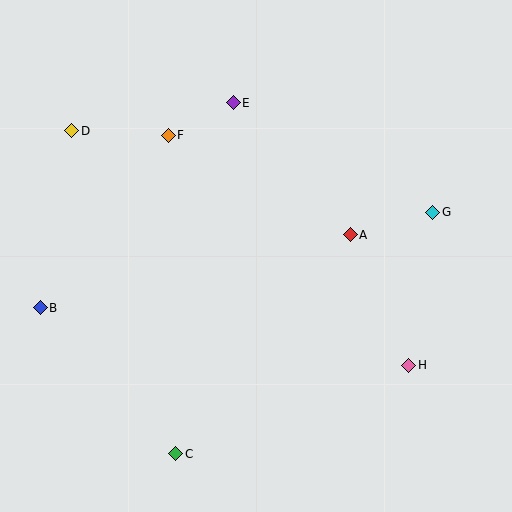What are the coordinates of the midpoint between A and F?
The midpoint between A and F is at (259, 185).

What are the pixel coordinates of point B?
Point B is at (40, 308).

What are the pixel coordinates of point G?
Point G is at (433, 212).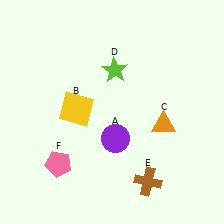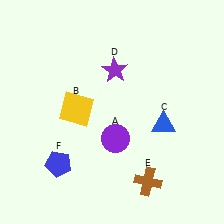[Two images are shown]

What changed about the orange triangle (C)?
In Image 1, C is orange. In Image 2, it changed to blue.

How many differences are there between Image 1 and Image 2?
There are 3 differences between the two images.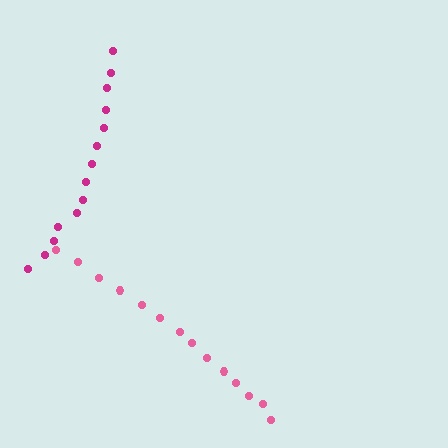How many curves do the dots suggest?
There are 2 distinct paths.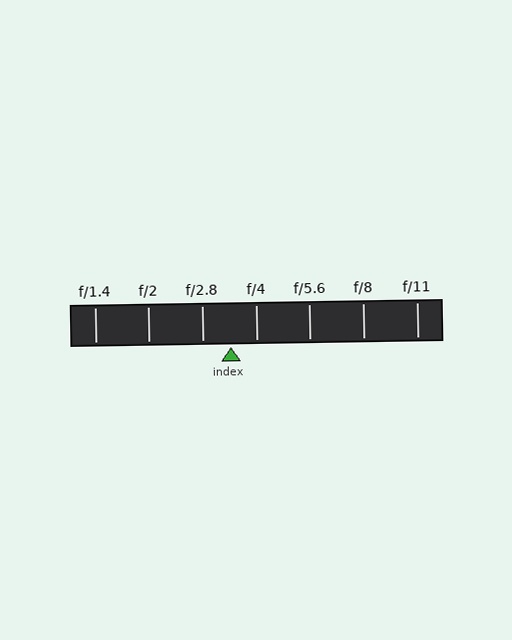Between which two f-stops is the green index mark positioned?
The index mark is between f/2.8 and f/4.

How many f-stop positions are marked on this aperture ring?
There are 7 f-stop positions marked.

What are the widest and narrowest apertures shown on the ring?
The widest aperture shown is f/1.4 and the narrowest is f/11.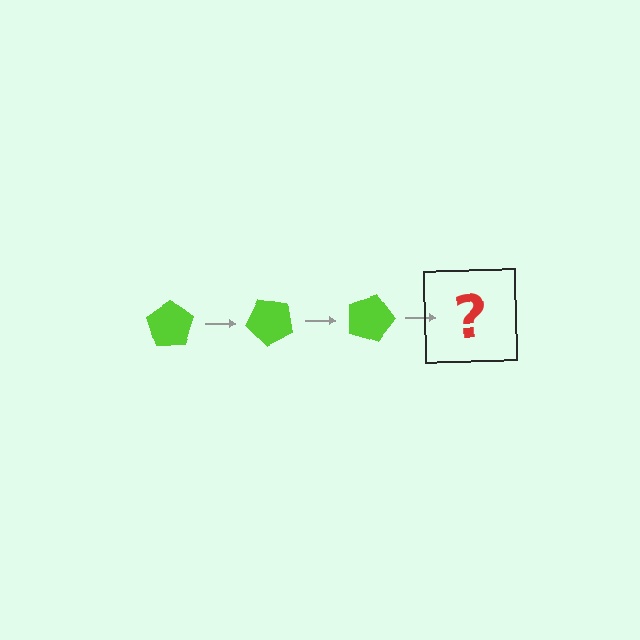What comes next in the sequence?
The next element should be a lime pentagon rotated 135 degrees.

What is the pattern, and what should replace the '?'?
The pattern is that the pentagon rotates 45 degrees each step. The '?' should be a lime pentagon rotated 135 degrees.